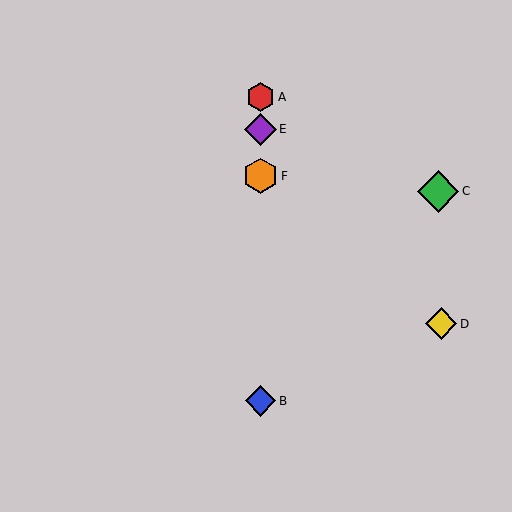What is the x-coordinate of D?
Object D is at x≈441.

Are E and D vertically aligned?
No, E is at x≈261 and D is at x≈441.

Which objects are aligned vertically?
Objects A, B, E, F are aligned vertically.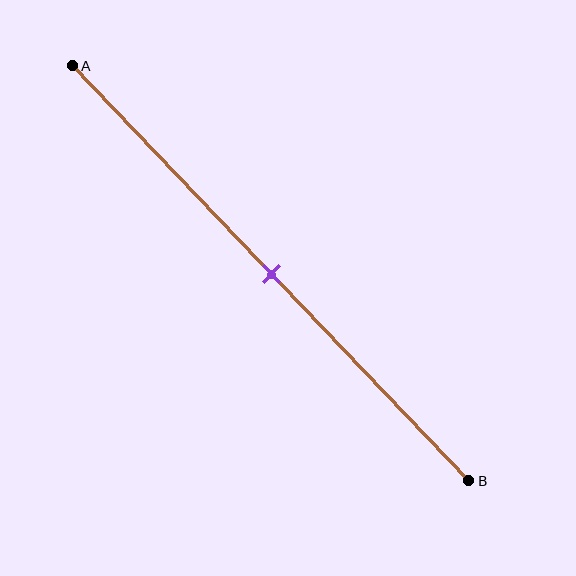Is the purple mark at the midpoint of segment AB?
Yes, the mark is approximately at the midpoint.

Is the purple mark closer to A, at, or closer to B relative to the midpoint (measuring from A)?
The purple mark is approximately at the midpoint of segment AB.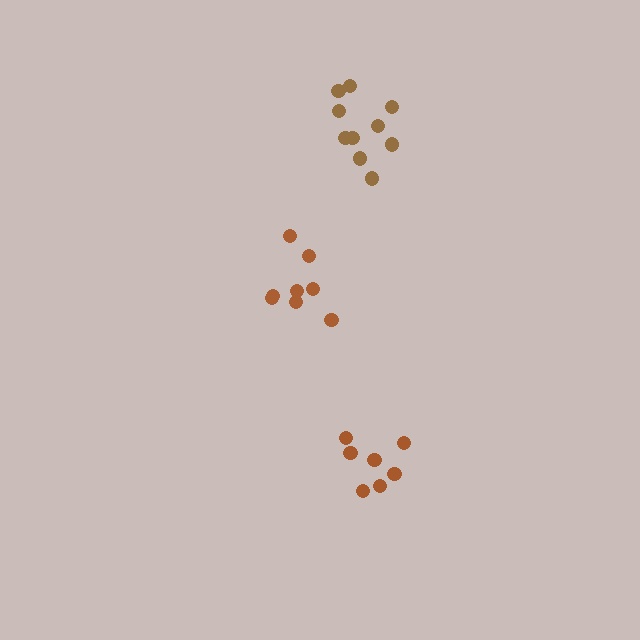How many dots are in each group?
Group 1: 8 dots, Group 2: 7 dots, Group 3: 10 dots (25 total).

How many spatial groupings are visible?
There are 3 spatial groupings.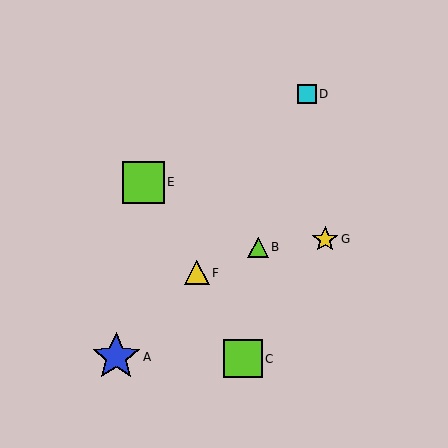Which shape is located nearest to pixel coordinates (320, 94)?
The cyan square (labeled D) at (307, 94) is nearest to that location.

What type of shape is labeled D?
Shape D is a cyan square.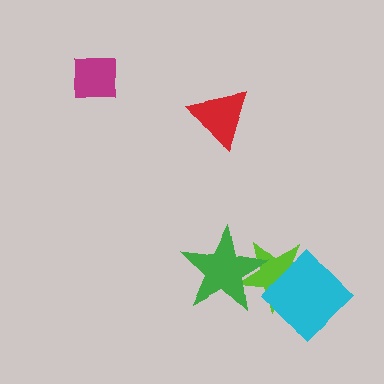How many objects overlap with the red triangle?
0 objects overlap with the red triangle.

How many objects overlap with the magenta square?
0 objects overlap with the magenta square.